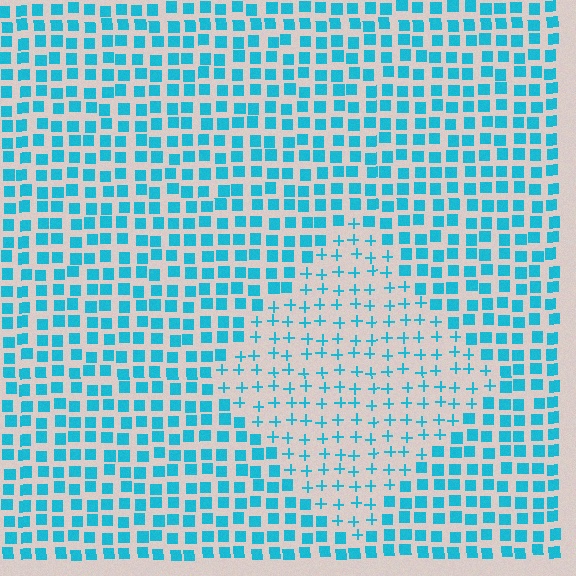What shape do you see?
I see a diamond.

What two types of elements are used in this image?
The image uses plus signs inside the diamond region and squares outside it.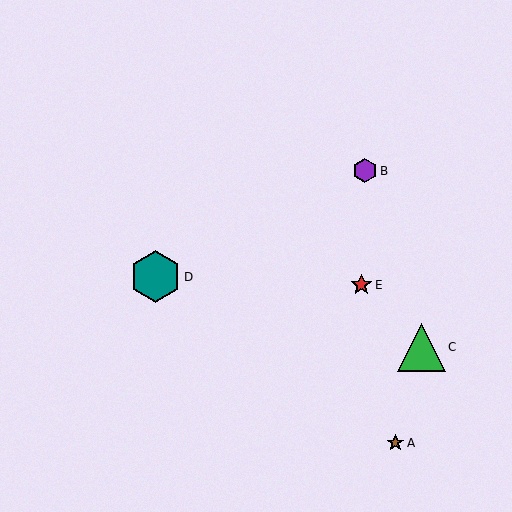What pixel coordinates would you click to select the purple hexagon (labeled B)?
Click at (365, 171) to select the purple hexagon B.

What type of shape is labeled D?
Shape D is a teal hexagon.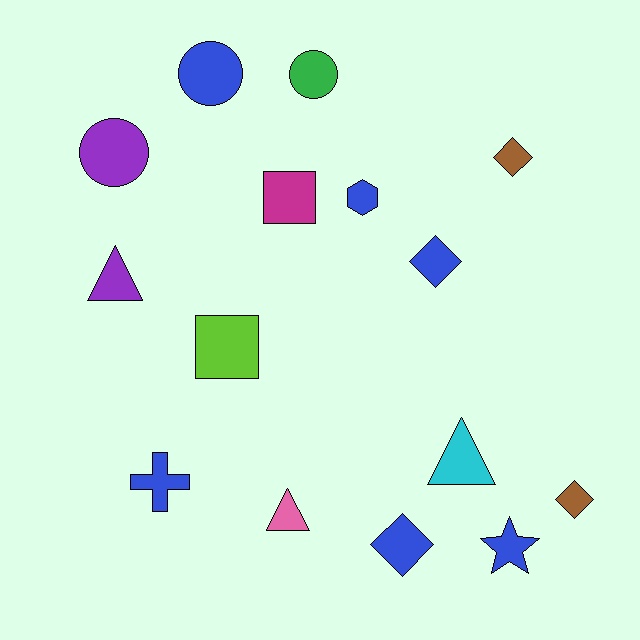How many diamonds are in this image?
There are 4 diamonds.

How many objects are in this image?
There are 15 objects.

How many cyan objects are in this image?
There is 1 cyan object.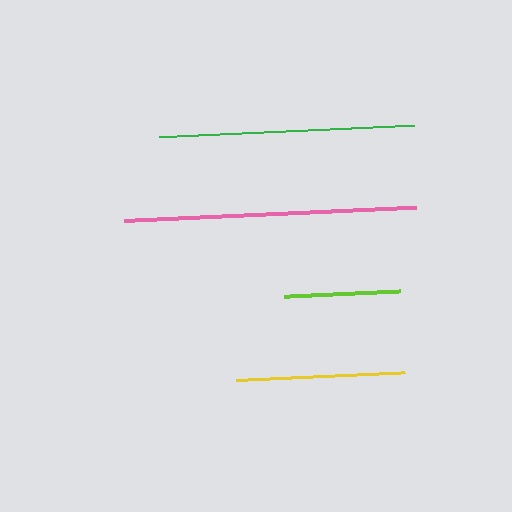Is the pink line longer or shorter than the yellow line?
The pink line is longer than the yellow line.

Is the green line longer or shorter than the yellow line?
The green line is longer than the yellow line.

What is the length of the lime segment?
The lime segment is approximately 116 pixels long.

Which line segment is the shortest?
The lime line is the shortest at approximately 116 pixels.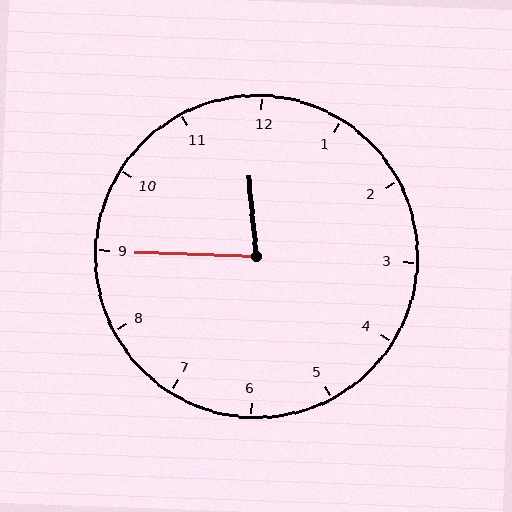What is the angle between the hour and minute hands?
Approximately 82 degrees.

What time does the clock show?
11:45.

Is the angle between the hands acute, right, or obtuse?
It is acute.